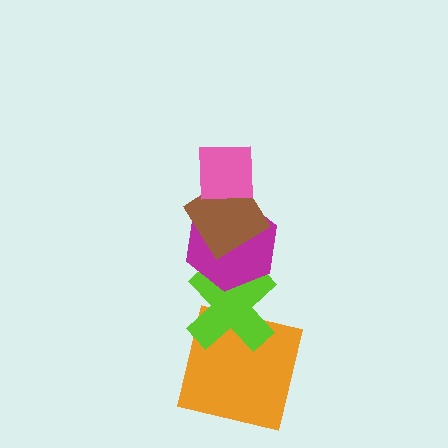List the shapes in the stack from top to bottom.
From top to bottom: the pink square, the brown diamond, the magenta hexagon, the lime cross, the orange square.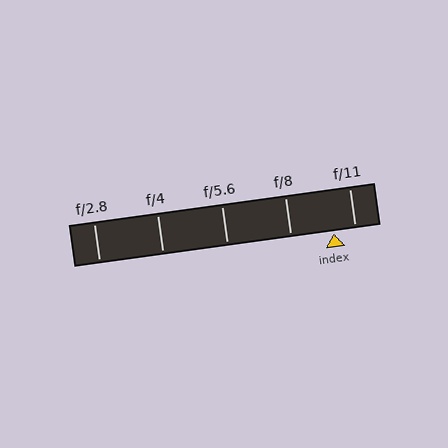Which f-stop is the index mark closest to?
The index mark is closest to f/11.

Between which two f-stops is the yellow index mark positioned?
The index mark is between f/8 and f/11.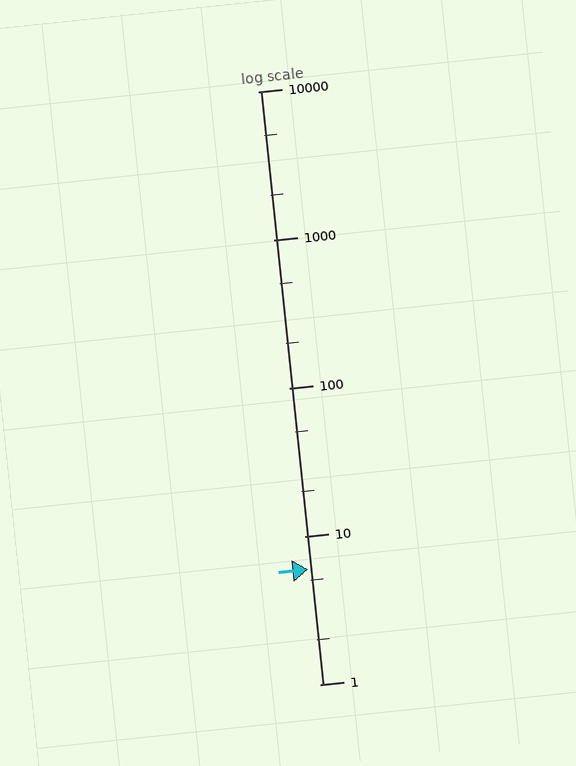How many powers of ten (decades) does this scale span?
The scale spans 4 decades, from 1 to 10000.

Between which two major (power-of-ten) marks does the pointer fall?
The pointer is between 1 and 10.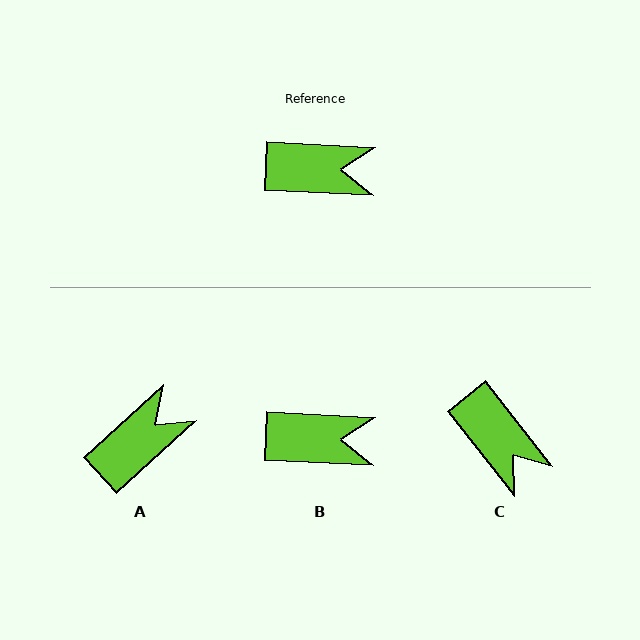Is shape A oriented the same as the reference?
No, it is off by about 45 degrees.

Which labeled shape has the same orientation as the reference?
B.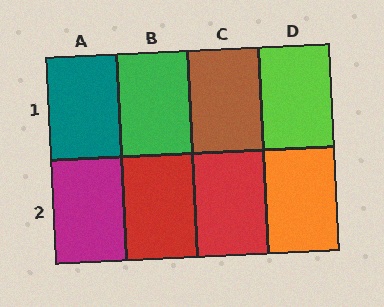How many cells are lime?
1 cell is lime.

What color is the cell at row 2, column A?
Magenta.